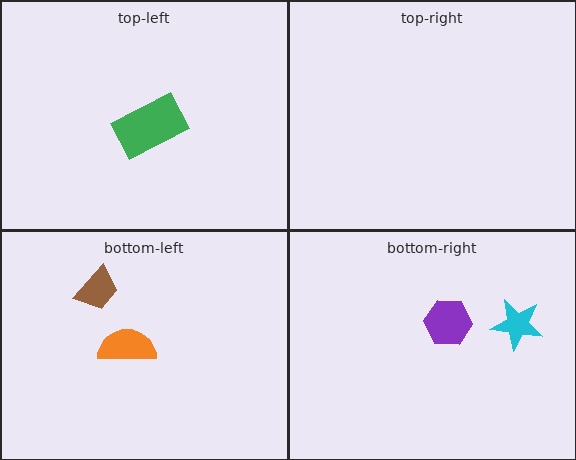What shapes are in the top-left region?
The green rectangle.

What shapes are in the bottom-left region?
The brown trapezoid, the orange semicircle.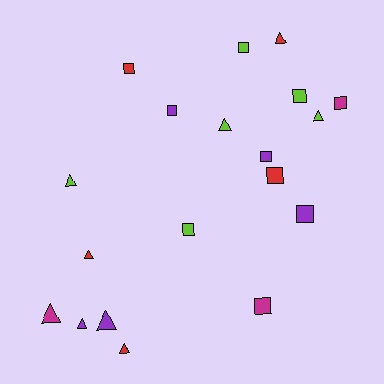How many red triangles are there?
There are 3 red triangles.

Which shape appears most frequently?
Square, with 10 objects.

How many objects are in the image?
There are 19 objects.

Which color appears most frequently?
Lime, with 6 objects.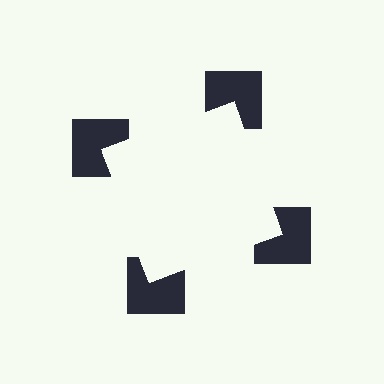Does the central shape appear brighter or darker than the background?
It typically appears slightly brighter than the background, even though no actual brightness change is drawn.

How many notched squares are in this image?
There are 4 — one at each vertex of the illusory square.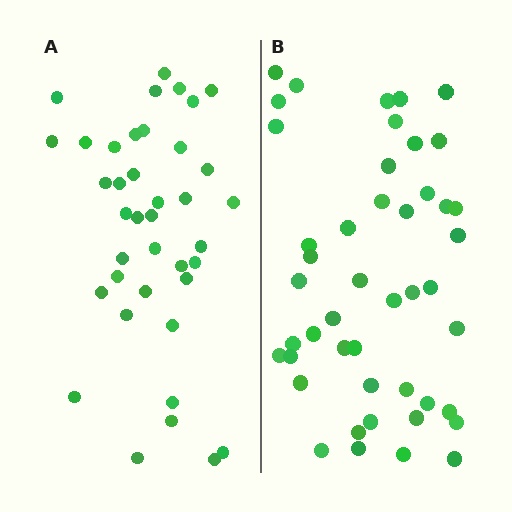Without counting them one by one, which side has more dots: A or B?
Region B (the right region) has more dots.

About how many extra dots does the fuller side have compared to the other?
Region B has roughly 8 or so more dots than region A.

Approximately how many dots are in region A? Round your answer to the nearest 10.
About 40 dots. (The exact count is 39, which rounds to 40.)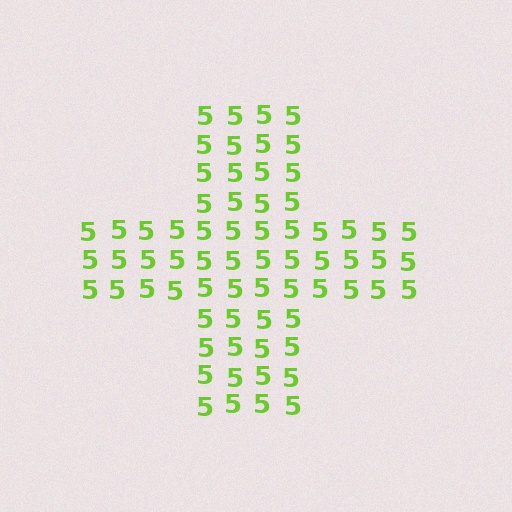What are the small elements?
The small elements are digit 5's.